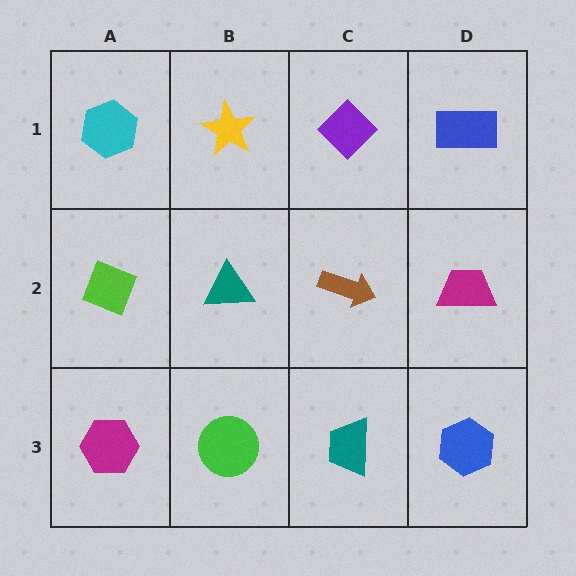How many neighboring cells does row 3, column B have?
3.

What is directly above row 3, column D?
A magenta trapezoid.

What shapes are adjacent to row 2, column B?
A yellow star (row 1, column B), a green circle (row 3, column B), a lime diamond (row 2, column A), a brown arrow (row 2, column C).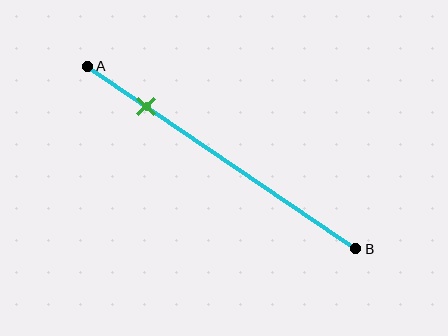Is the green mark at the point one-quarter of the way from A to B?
No, the mark is at about 20% from A, not at the 25% one-quarter point.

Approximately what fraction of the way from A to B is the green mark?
The green mark is approximately 20% of the way from A to B.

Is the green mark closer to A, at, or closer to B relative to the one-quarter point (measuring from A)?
The green mark is closer to point A than the one-quarter point of segment AB.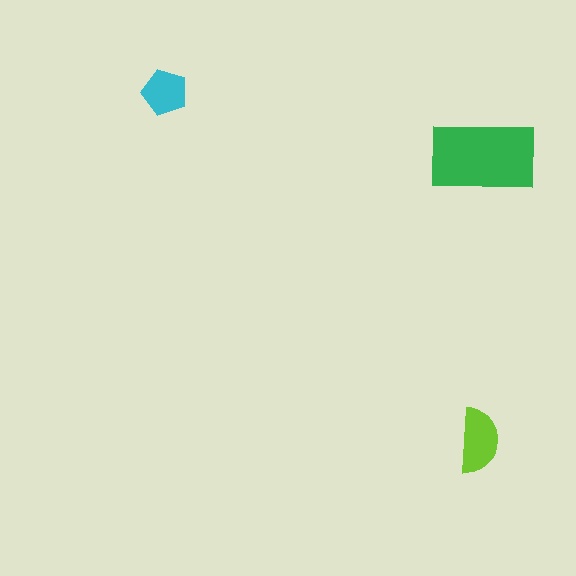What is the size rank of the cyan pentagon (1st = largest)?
3rd.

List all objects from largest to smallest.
The green rectangle, the lime semicircle, the cyan pentagon.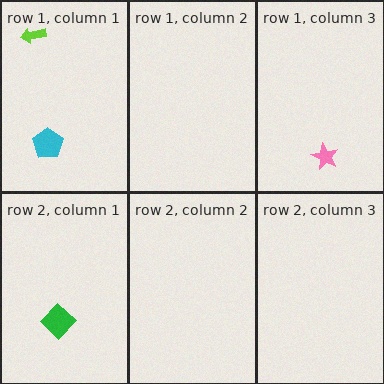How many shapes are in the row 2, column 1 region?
1.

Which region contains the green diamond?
The row 2, column 1 region.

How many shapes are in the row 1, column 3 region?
1.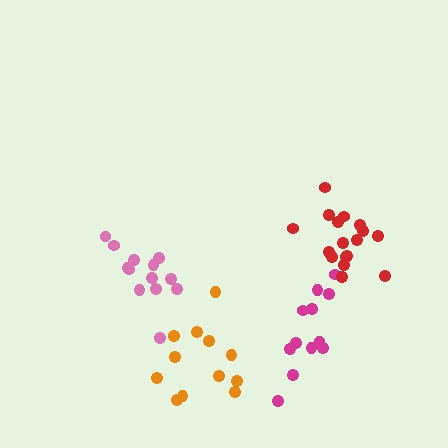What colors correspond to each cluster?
The clusters are colored: pink, magenta, orange, red.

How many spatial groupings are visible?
There are 4 spatial groupings.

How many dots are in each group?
Group 1: 13 dots, Group 2: 12 dots, Group 3: 12 dots, Group 4: 17 dots (54 total).